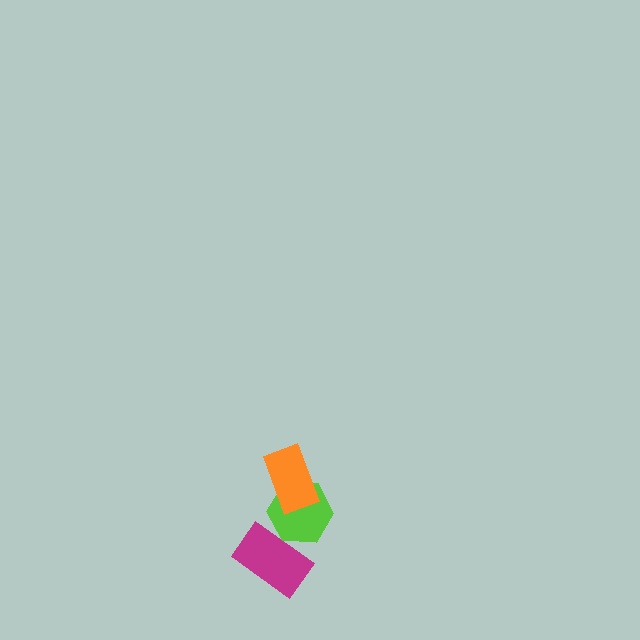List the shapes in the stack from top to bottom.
From top to bottom: the orange rectangle, the lime hexagon, the magenta rectangle.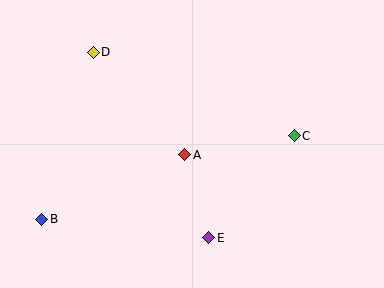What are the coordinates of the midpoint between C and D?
The midpoint between C and D is at (194, 94).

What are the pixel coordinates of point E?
Point E is at (209, 238).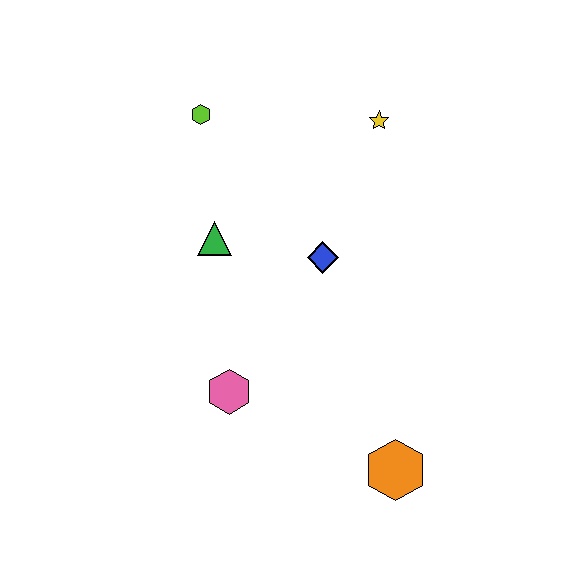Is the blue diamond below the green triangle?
Yes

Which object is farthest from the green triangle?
The orange hexagon is farthest from the green triangle.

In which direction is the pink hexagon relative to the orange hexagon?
The pink hexagon is to the left of the orange hexagon.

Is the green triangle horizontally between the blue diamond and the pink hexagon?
No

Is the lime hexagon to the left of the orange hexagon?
Yes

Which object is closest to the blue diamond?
The green triangle is closest to the blue diamond.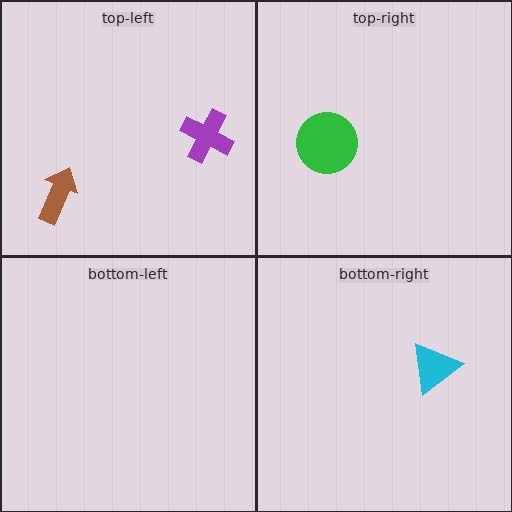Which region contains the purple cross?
The top-left region.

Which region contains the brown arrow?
The top-left region.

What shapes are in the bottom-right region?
The cyan triangle.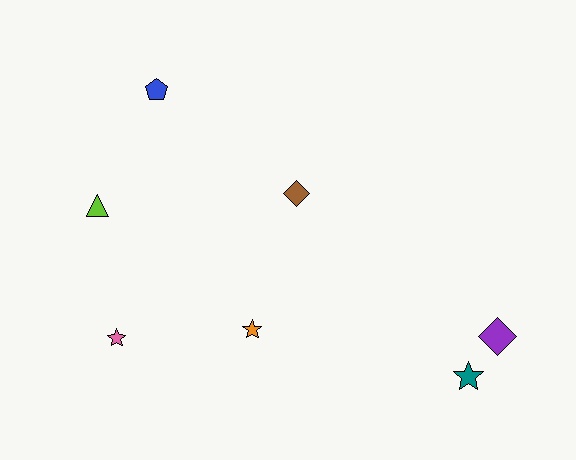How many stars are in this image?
There are 3 stars.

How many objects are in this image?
There are 7 objects.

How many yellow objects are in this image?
There are no yellow objects.